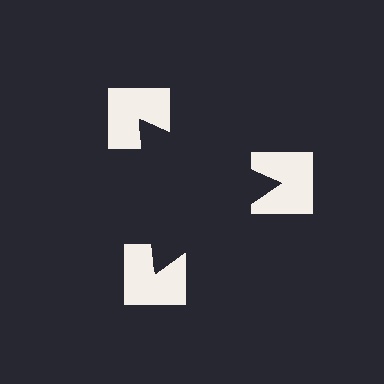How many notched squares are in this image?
There are 3 — one at each vertex of the illusory triangle.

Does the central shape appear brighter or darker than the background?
It typically appears slightly darker than the background, even though no actual brightness change is drawn.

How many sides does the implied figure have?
3 sides.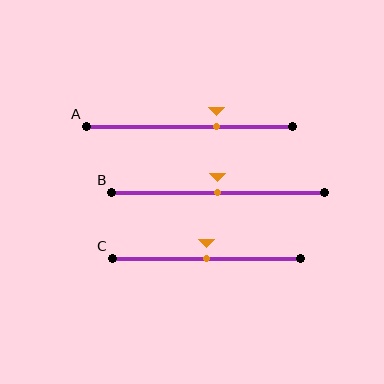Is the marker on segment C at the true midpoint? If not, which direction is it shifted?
Yes, the marker on segment C is at the true midpoint.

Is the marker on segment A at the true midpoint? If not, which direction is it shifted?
No, the marker on segment A is shifted to the right by about 13% of the segment length.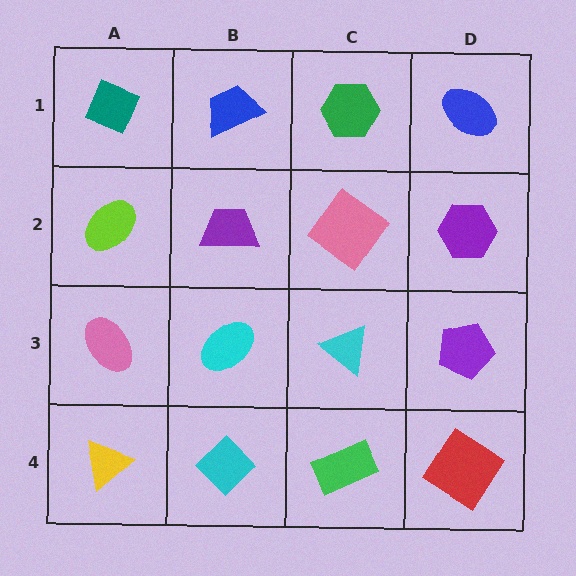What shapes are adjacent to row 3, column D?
A purple hexagon (row 2, column D), a red diamond (row 4, column D), a cyan triangle (row 3, column C).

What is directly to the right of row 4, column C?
A red diamond.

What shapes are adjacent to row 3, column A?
A lime ellipse (row 2, column A), a yellow triangle (row 4, column A), a cyan ellipse (row 3, column B).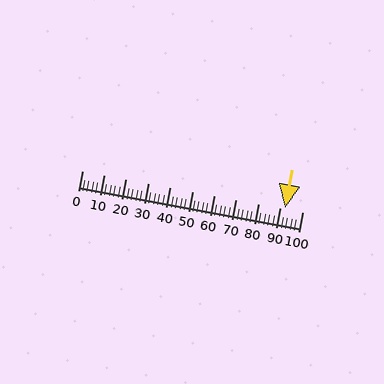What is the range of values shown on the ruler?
The ruler shows values from 0 to 100.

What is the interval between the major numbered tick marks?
The major tick marks are spaced 10 units apart.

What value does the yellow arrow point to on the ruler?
The yellow arrow points to approximately 92.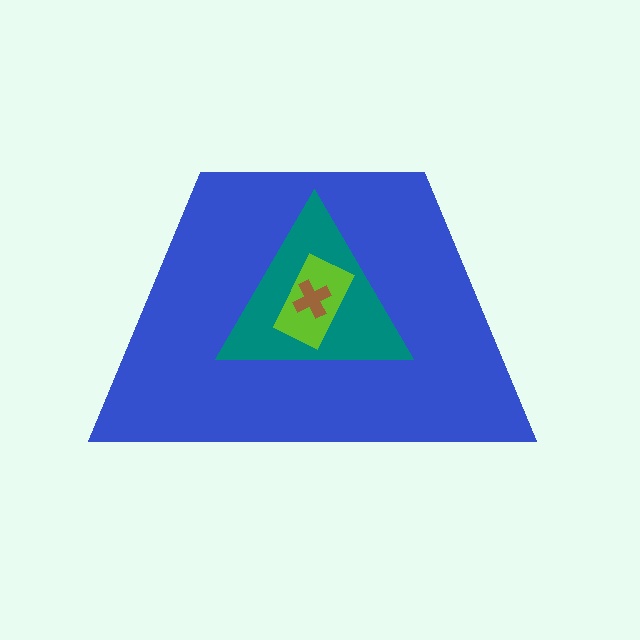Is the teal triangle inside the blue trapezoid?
Yes.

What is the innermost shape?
The brown cross.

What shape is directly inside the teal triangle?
The lime rectangle.